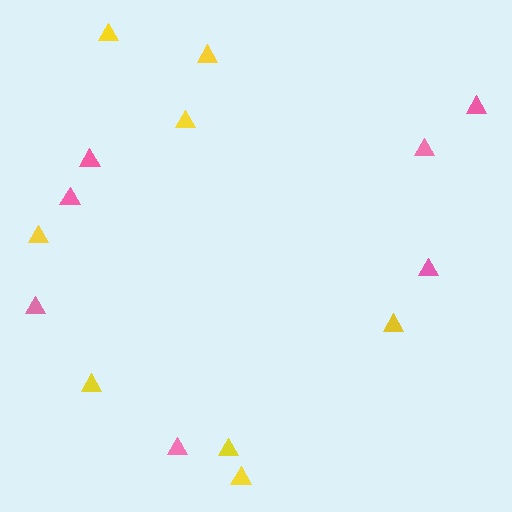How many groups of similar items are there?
There are 2 groups: one group of pink triangles (7) and one group of yellow triangles (8).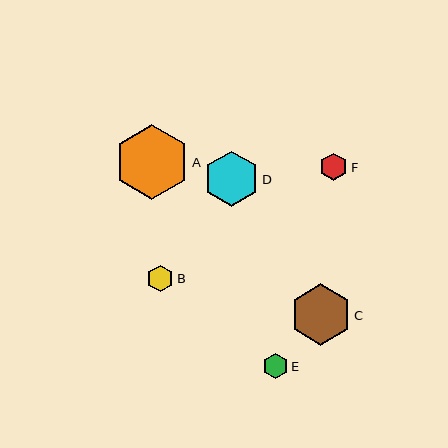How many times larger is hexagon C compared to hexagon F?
Hexagon C is approximately 2.2 times the size of hexagon F.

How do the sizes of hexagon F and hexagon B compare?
Hexagon F and hexagon B are approximately the same size.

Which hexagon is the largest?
Hexagon A is the largest with a size of approximately 74 pixels.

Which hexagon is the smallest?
Hexagon E is the smallest with a size of approximately 25 pixels.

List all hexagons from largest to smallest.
From largest to smallest: A, C, D, F, B, E.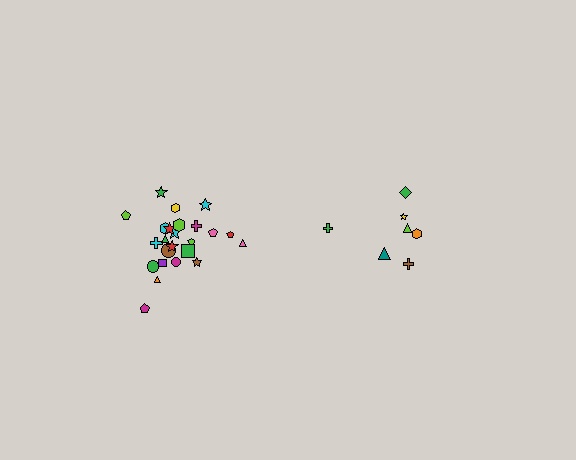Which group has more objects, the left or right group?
The left group.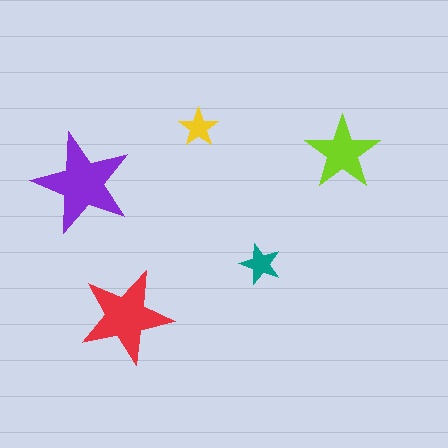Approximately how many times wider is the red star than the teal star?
About 2.5 times wider.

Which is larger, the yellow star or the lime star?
The lime one.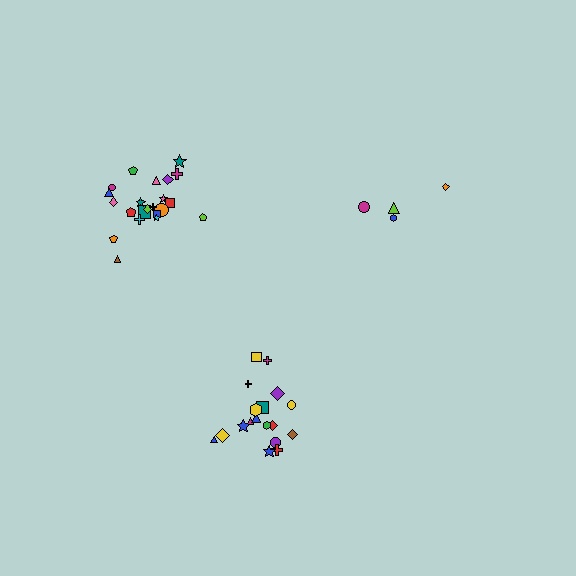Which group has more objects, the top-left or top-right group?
The top-left group.